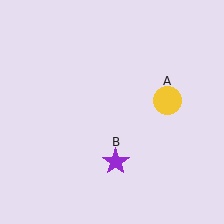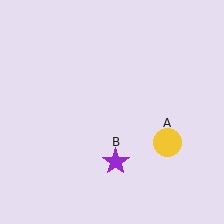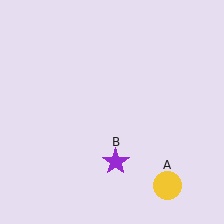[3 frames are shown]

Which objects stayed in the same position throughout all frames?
Purple star (object B) remained stationary.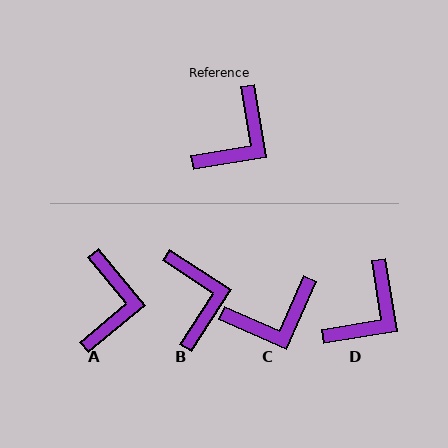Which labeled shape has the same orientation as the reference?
D.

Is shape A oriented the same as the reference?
No, it is off by about 31 degrees.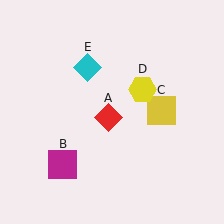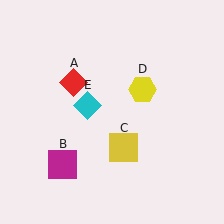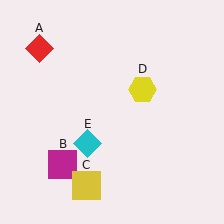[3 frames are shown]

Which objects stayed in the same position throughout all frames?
Magenta square (object B) and yellow hexagon (object D) remained stationary.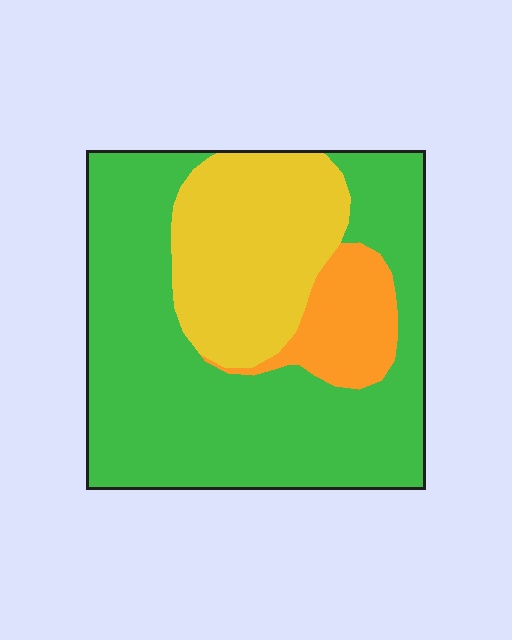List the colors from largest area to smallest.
From largest to smallest: green, yellow, orange.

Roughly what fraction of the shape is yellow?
Yellow covers about 25% of the shape.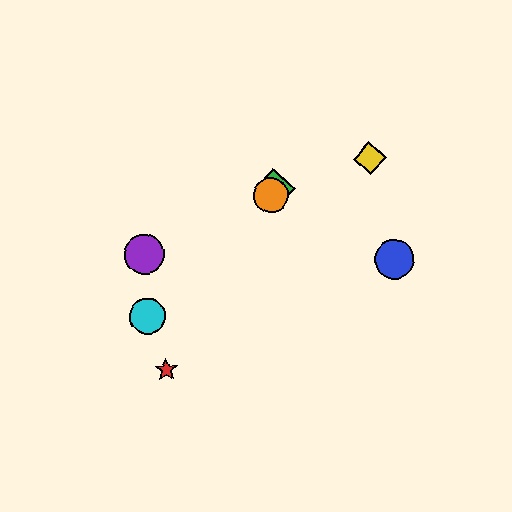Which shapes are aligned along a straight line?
The red star, the green diamond, the orange circle are aligned along a straight line.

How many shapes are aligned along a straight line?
3 shapes (the red star, the green diamond, the orange circle) are aligned along a straight line.